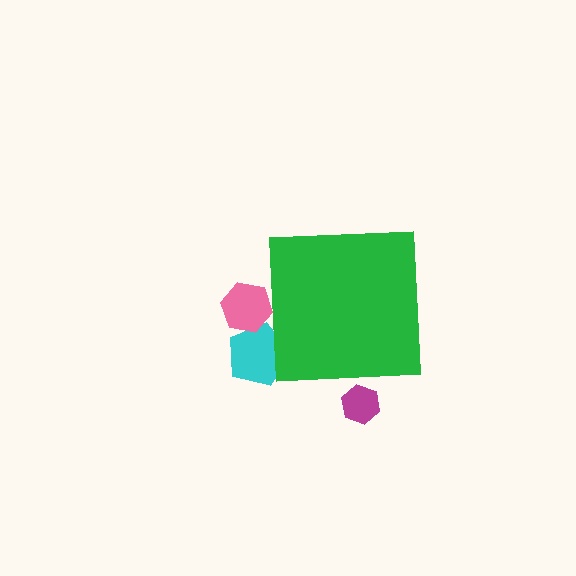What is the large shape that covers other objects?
A green square.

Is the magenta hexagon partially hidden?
Yes, the magenta hexagon is partially hidden behind the green square.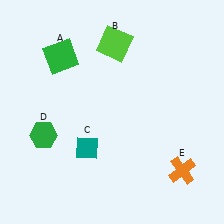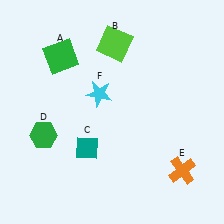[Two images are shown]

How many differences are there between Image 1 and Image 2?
There is 1 difference between the two images.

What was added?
A cyan star (F) was added in Image 2.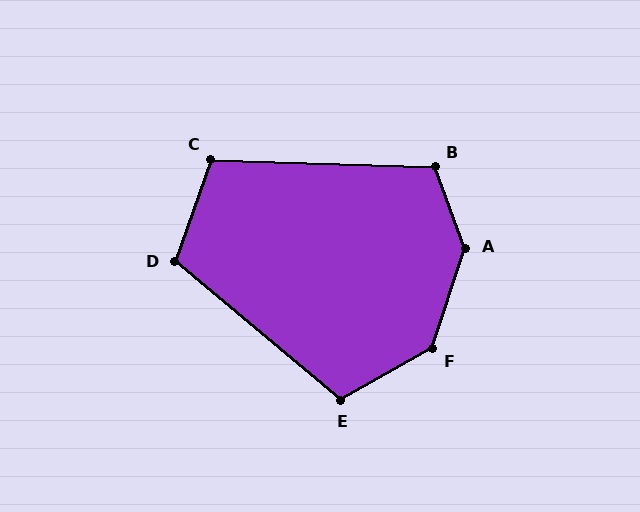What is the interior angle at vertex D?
Approximately 110 degrees (obtuse).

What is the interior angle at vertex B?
Approximately 112 degrees (obtuse).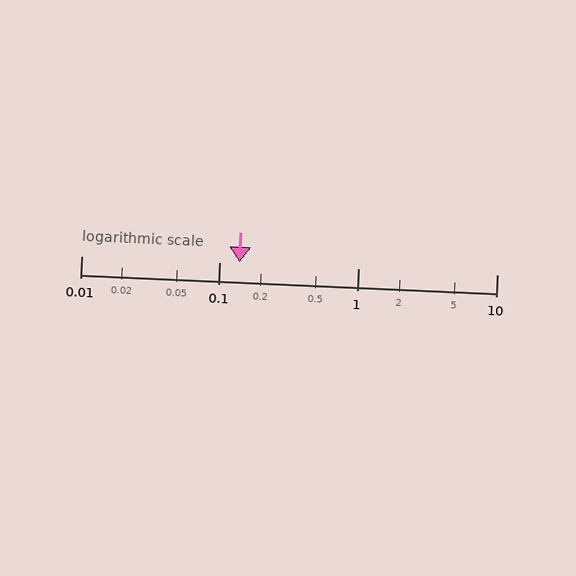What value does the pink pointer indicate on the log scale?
The pointer indicates approximately 0.14.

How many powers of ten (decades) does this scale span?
The scale spans 3 decades, from 0.01 to 10.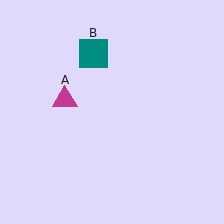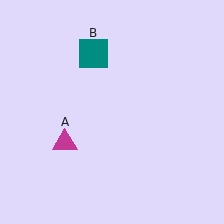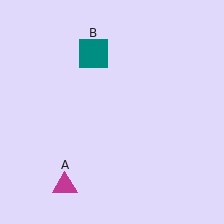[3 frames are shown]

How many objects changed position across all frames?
1 object changed position: magenta triangle (object A).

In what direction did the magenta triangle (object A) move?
The magenta triangle (object A) moved down.